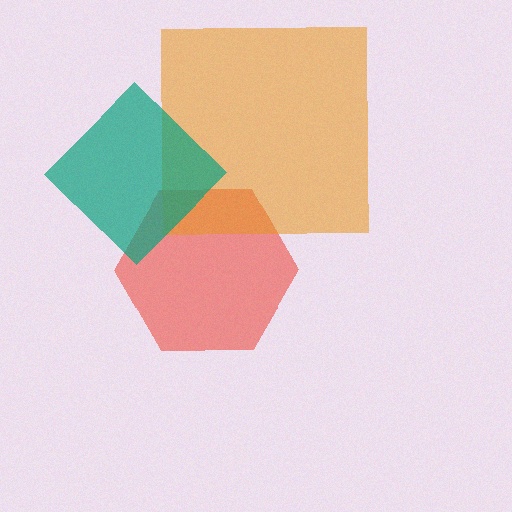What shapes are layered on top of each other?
The layered shapes are: a red hexagon, an orange square, a teal diamond.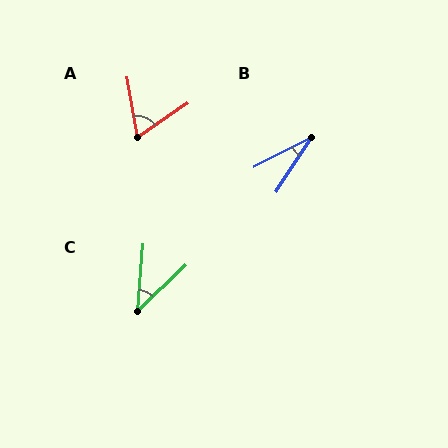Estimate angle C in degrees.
Approximately 42 degrees.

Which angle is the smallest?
B, at approximately 29 degrees.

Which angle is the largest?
A, at approximately 65 degrees.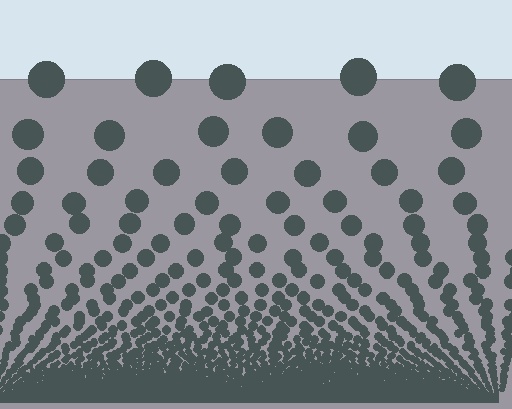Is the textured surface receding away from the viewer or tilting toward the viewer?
The surface appears to tilt toward the viewer. Texture elements get larger and sparser toward the top.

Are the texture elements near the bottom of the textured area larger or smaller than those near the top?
Smaller. The gradient is inverted — elements near the bottom are smaller and denser.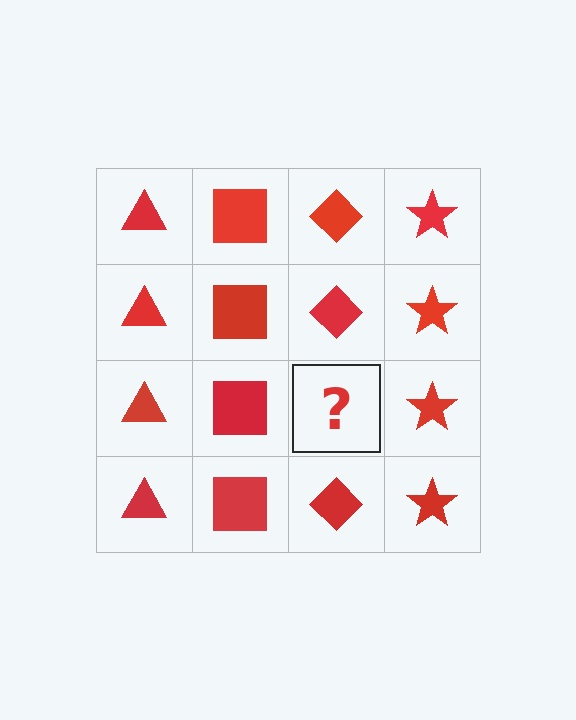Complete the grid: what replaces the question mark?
The question mark should be replaced with a red diamond.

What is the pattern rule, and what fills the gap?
The rule is that each column has a consistent shape. The gap should be filled with a red diamond.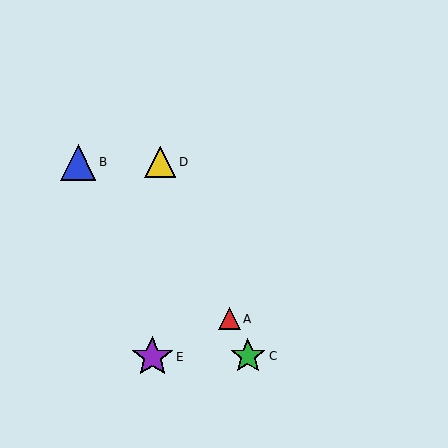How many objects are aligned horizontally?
2 objects (B, D) are aligned horizontally.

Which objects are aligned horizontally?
Objects B, D are aligned horizontally.